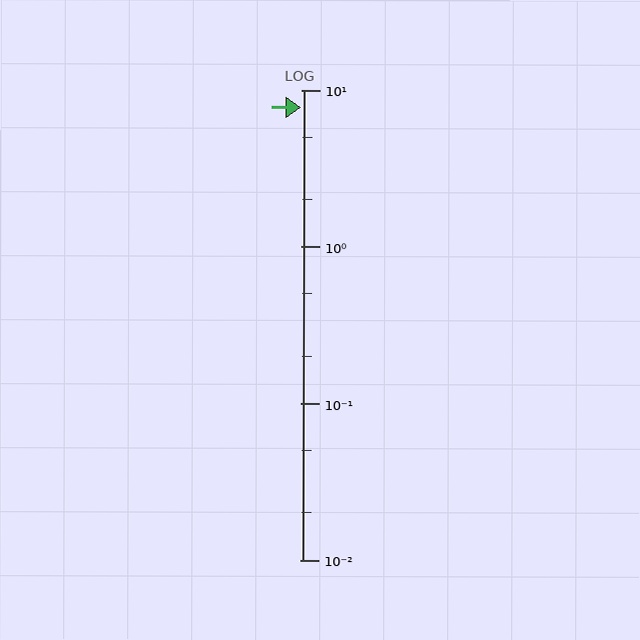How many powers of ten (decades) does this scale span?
The scale spans 3 decades, from 0.01 to 10.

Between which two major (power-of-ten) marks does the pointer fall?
The pointer is between 1 and 10.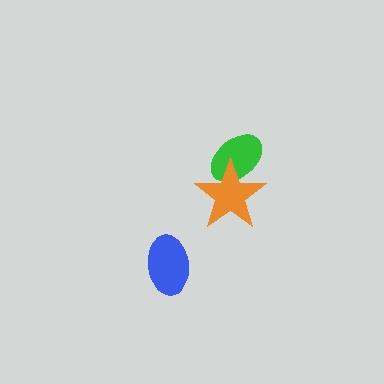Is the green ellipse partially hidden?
Yes, it is partially covered by another shape.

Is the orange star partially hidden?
No, no other shape covers it.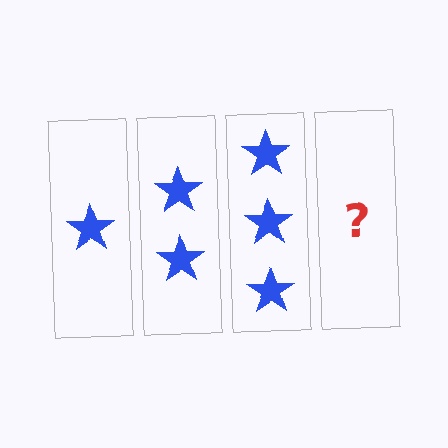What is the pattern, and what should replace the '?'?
The pattern is that each step adds one more star. The '?' should be 4 stars.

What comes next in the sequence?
The next element should be 4 stars.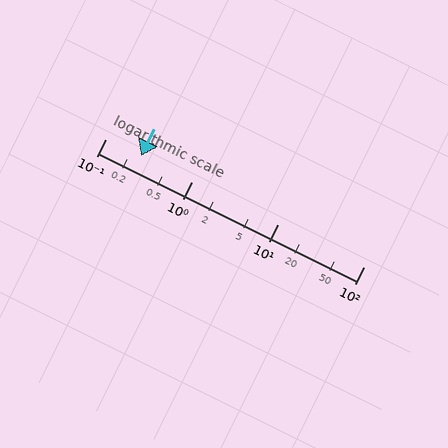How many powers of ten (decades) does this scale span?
The scale spans 3 decades, from 0.1 to 100.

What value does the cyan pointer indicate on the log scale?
The pointer indicates approximately 0.26.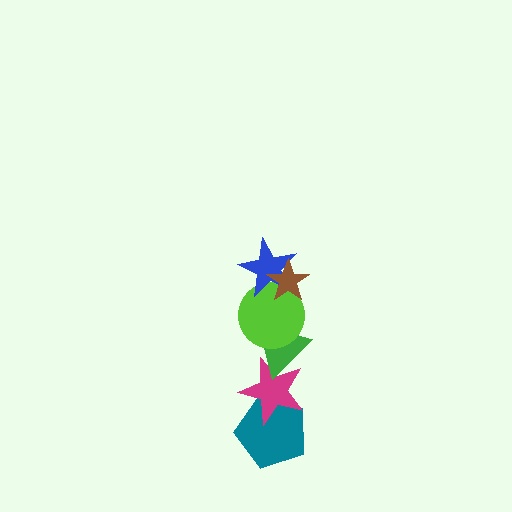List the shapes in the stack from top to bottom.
From top to bottom: the brown star, the blue star, the lime circle, the green triangle, the magenta star, the teal pentagon.